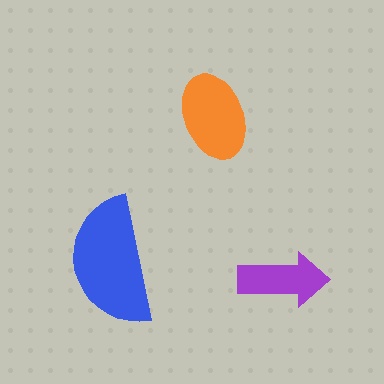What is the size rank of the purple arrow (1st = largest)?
3rd.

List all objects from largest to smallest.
The blue semicircle, the orange ellipse, the purple arrow.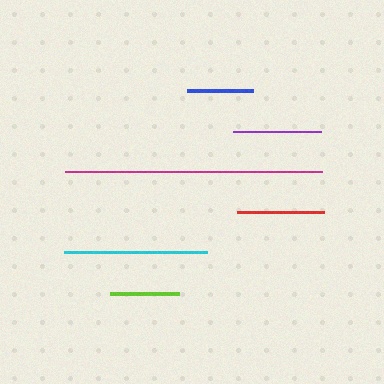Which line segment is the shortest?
The blue line is the shortest at approximately 66 pixels.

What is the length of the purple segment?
The purple segment is approximately 88 pixels long.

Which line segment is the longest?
The magenta line is the longest at approximately 257 pixels.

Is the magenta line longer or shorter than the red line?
The magenta line is longer than the red line.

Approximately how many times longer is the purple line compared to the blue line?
The purple line is approximately 1.3 times the length of the blue line.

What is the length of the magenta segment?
The magenta segment is approximately 257 pixels long.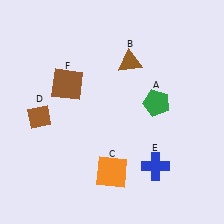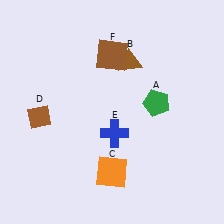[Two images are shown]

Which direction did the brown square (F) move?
The brown square (F) moved right.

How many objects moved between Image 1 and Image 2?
2 objects moved between the two images.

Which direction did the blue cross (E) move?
The blue cross (E) moved left.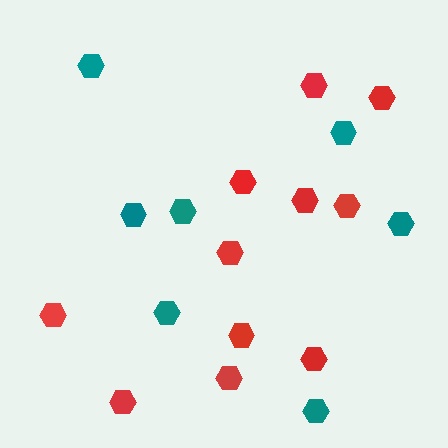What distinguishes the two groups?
There are 2 groups: one group of red hexagons (11) and one group of teal hexagons (7).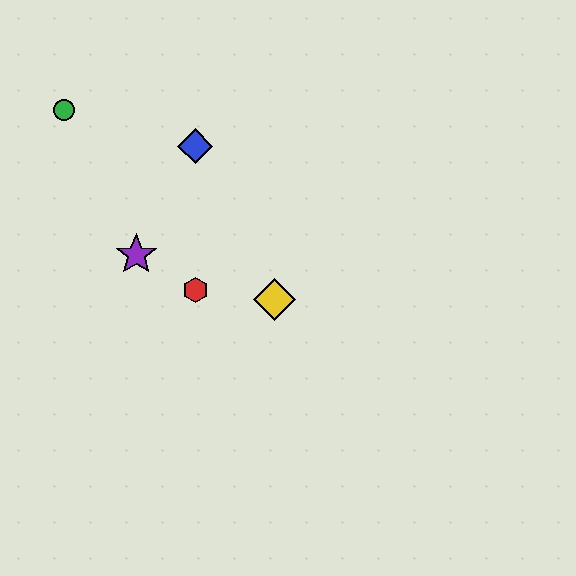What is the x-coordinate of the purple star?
The purple star is at x≈136.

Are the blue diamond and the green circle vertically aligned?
No, the blue diamond is at x≈195 and the green circle is at x≈64.